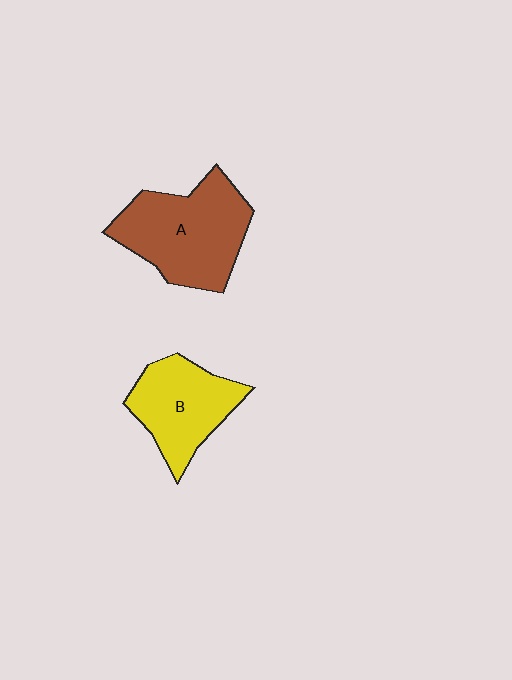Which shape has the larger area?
Shape A (brown).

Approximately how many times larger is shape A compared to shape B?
Approximately 1.4 times.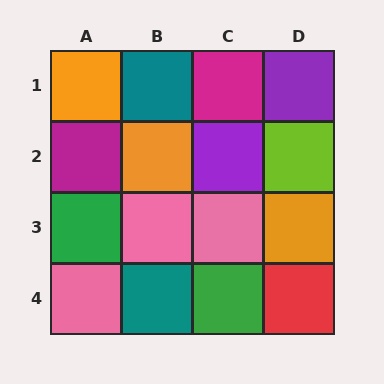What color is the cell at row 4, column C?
Green.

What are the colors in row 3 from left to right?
Green, pink, pink, orange.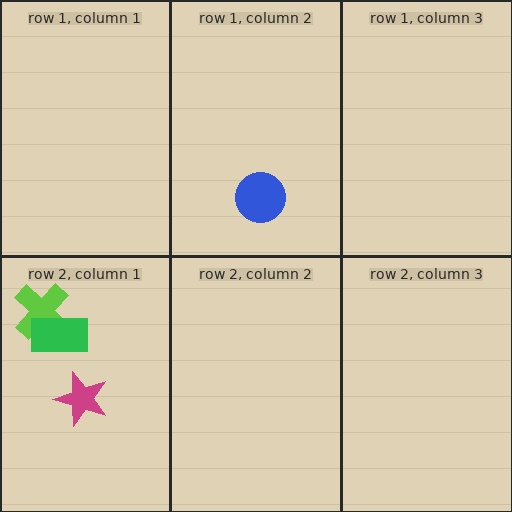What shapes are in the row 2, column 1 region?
The lime cross, the magenta star, the green rectangle.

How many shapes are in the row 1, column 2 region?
1.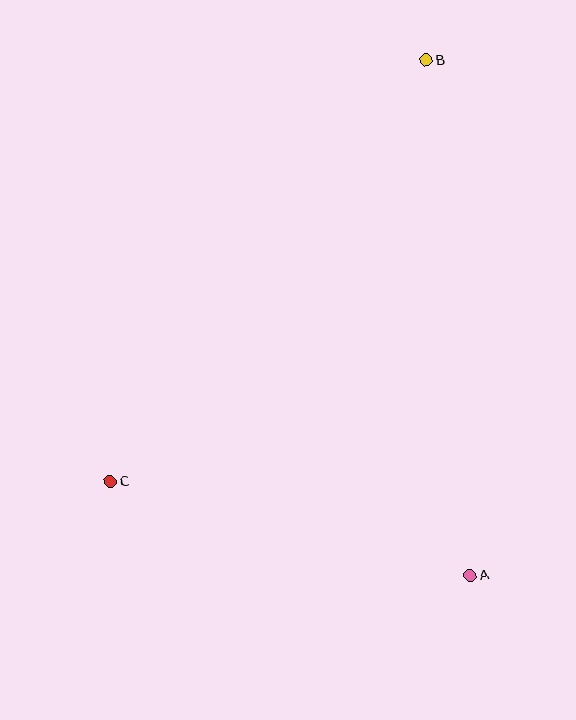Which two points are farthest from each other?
Points B and C are farthest from each other.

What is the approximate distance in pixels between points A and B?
The distance between A and B is approximately 517 pixels.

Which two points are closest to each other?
Points A and C are closest to each other.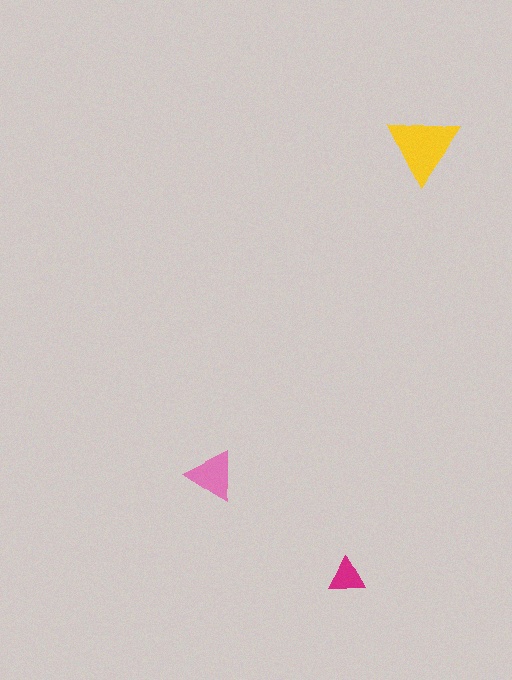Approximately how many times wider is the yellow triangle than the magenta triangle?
About 2 times wider.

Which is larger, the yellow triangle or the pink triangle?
The yellow one.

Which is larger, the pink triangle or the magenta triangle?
The pink one.